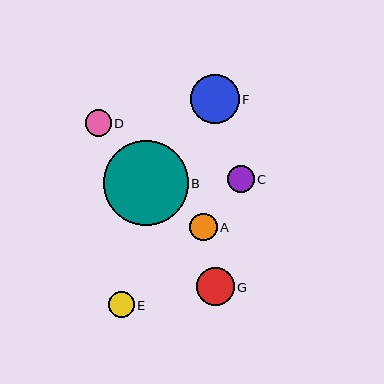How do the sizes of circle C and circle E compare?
Circle C and circle E are approximately the same size.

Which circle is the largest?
Circle B is the largest with a size of approximately 85 pixels.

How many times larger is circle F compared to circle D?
Circle F is approximately 1.8 times the size of circle D.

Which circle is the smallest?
Circle E is the smallest with a size of approximately 25 pixels.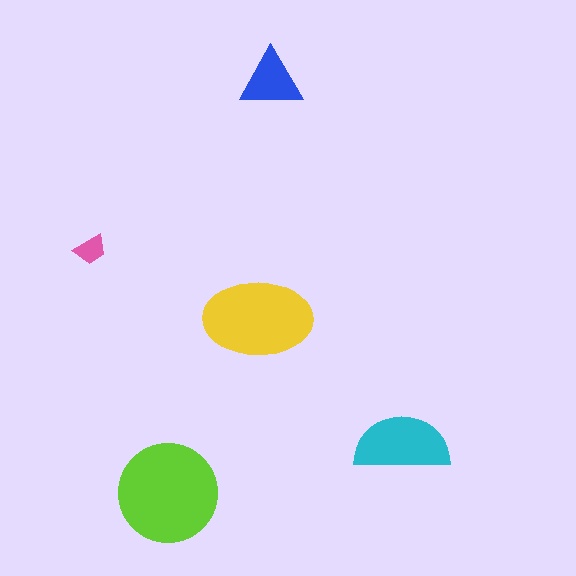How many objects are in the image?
There are 5 objects in the image.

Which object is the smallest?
The pink trapezoid.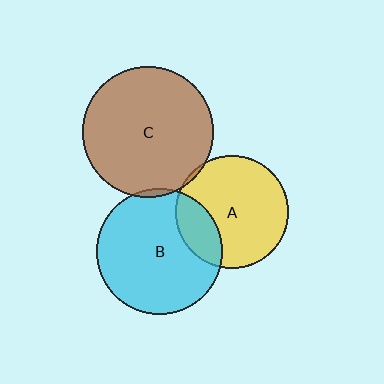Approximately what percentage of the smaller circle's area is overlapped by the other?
Approximately 5%.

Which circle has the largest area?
Circle C (brown).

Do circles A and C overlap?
Yes.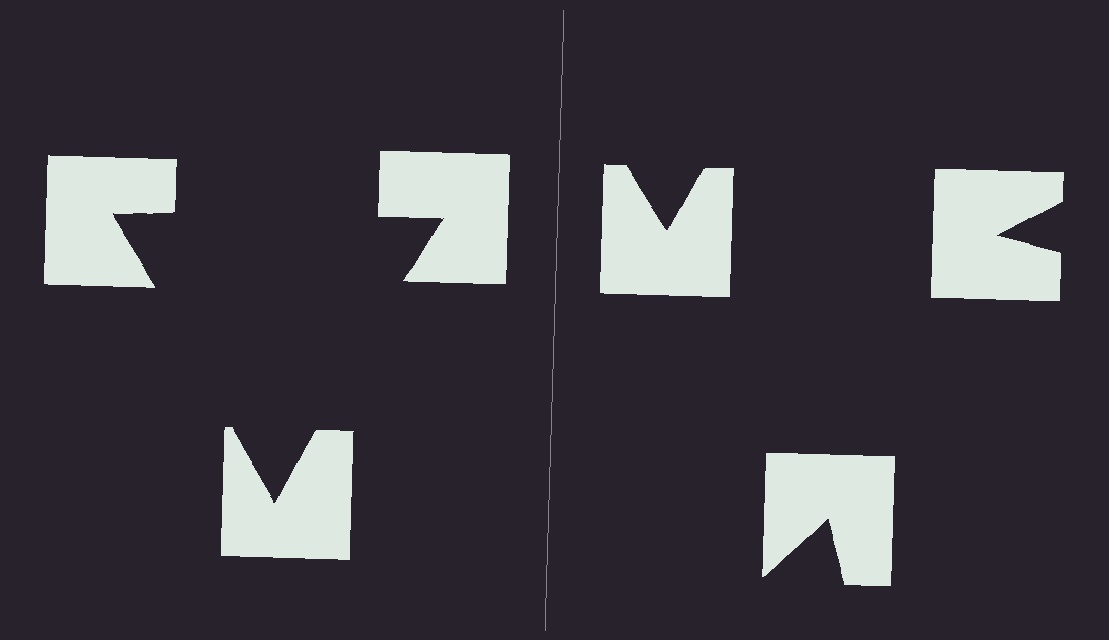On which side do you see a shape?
An illusory triangle appears on the left side. On the right side the wedge cuts are rotated, so no coherent shape forms.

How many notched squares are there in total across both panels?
6 — 3 on each side.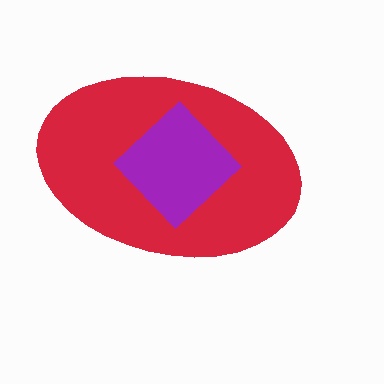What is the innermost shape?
The purple diamond.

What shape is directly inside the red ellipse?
The purple diamond.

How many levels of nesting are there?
2.